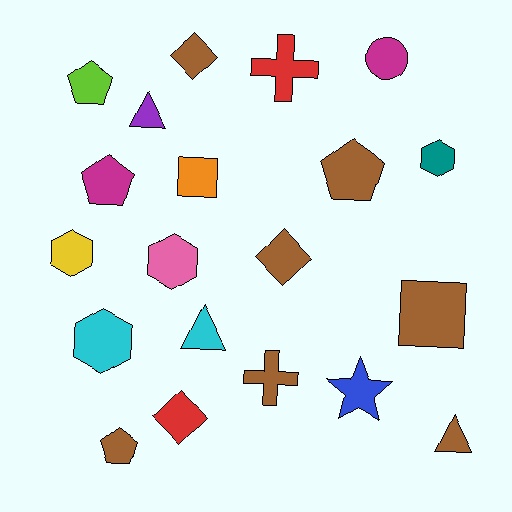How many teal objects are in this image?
There is 1 teal object.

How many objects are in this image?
There are 20 objects.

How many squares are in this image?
There are 2 squares.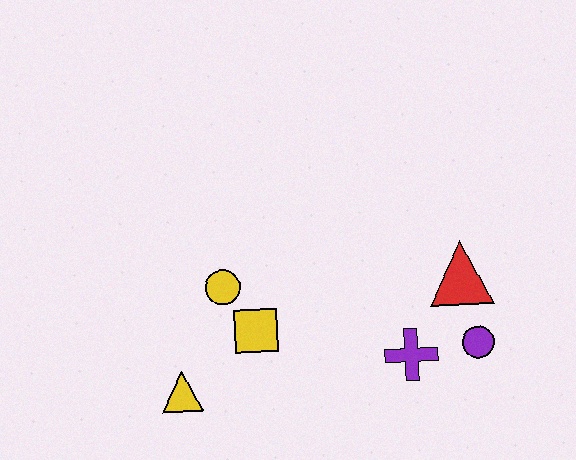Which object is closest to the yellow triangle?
The yellow square is closest to the yellow triangle.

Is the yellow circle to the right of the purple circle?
No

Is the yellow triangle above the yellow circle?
No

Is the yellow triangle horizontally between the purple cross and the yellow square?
No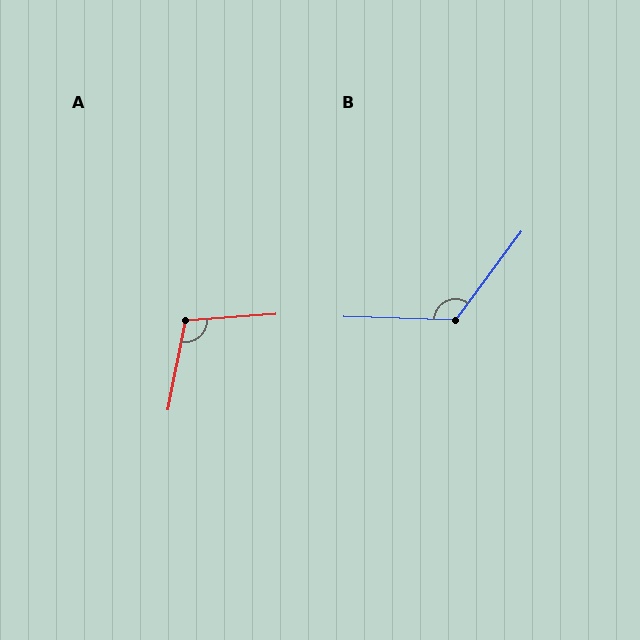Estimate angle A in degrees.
Approximately 105 degrees.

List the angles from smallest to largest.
A (105°), B (125°).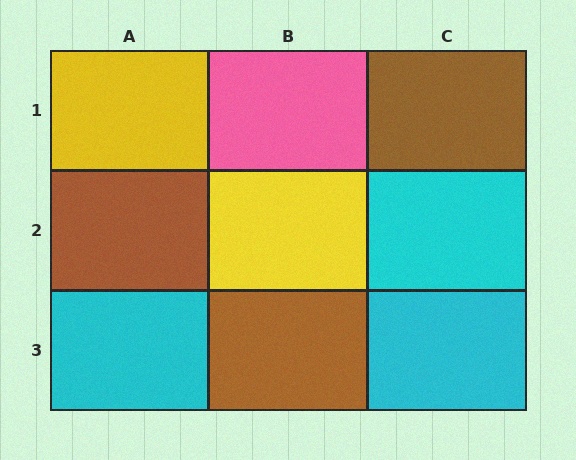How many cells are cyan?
3 cells are cyan.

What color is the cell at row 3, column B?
Brown.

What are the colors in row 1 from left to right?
Yellow, pink, brown.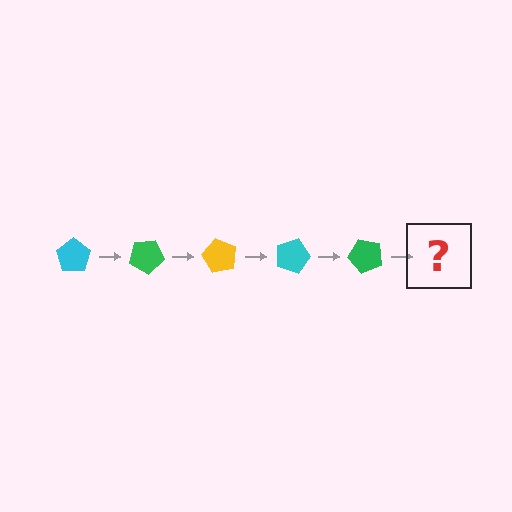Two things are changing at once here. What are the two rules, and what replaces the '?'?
The two rules are that it rotates 30 degrees each step and the color cycles through cyan, green, and yellow. The '?' should be a yellow pentagon, rotated 150 degrees from the start.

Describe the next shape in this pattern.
It should be a yellow pentagon, rotated 150 degrees from the start.